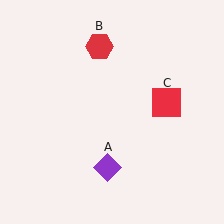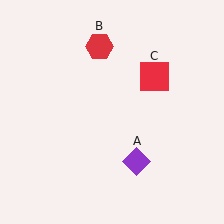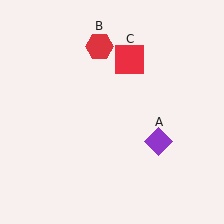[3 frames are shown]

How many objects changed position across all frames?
2 objects changed position: purple diamond (object A), red square (object C).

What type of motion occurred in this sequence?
The purple diamond (object A), red square (object C) rotated counterclockwise around the center of the scene.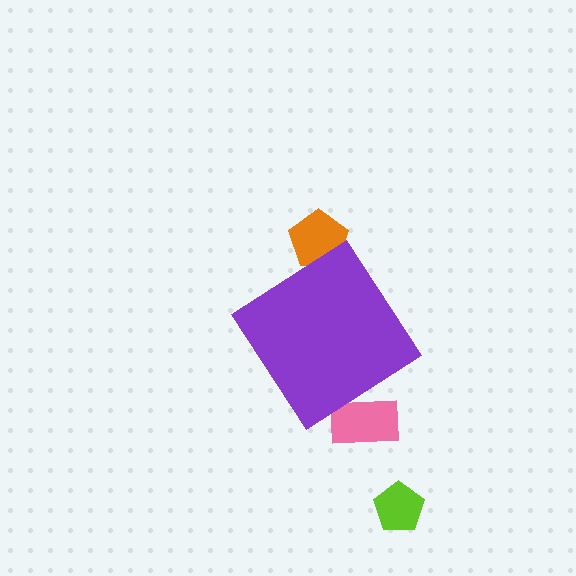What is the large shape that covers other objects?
A purple diamond.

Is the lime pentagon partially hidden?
No, the lime pentagon is fully visible.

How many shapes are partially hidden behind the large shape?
2 shapes are partially hidden.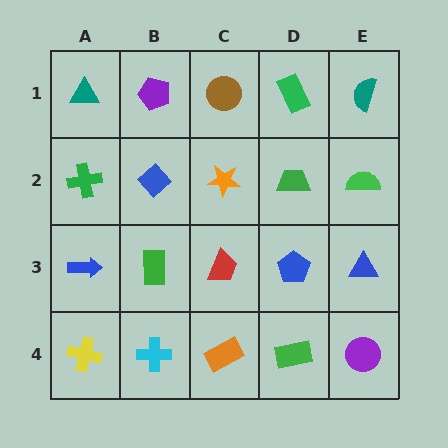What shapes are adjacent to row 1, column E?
A green semicircle (row 2, column E), a green rectangle (row 1, column D).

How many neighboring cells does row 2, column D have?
4.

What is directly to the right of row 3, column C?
A blue pentagon.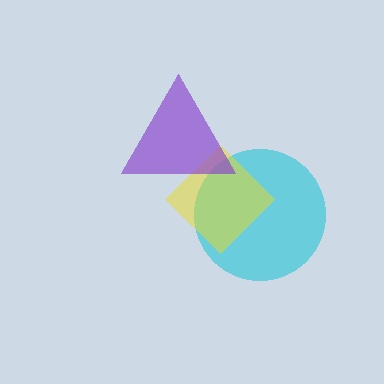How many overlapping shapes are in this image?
There are 3 overlapping shapes in the image.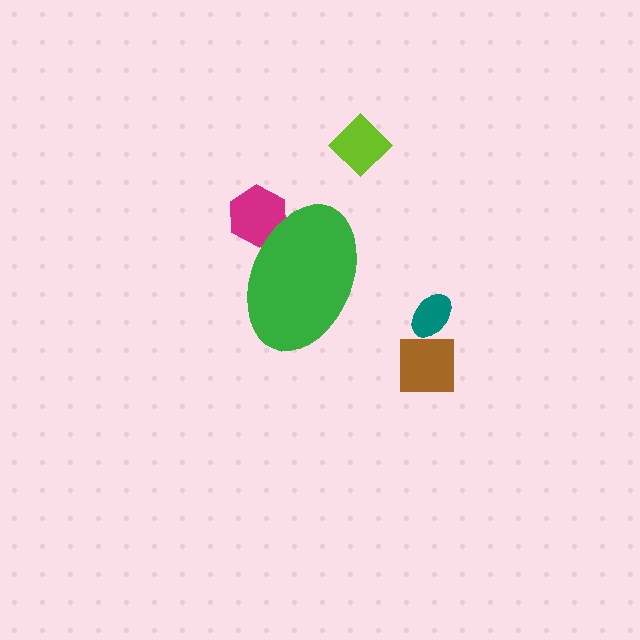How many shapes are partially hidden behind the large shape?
1 shape is partially hidden.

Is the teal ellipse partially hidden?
No, the teal ellipse is fully visible.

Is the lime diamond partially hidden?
No, the lime diamond is fully visible.